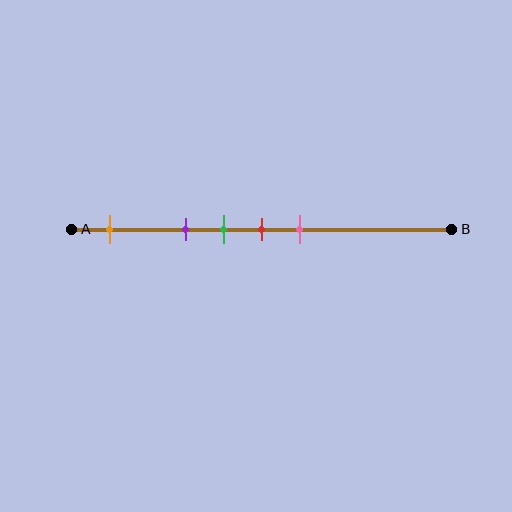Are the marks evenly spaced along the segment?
No, the marks are not evenly spaced.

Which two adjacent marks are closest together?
The green and red marks are the closest adjacent pair.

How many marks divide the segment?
There are 5 marks dividing the segment.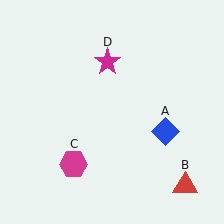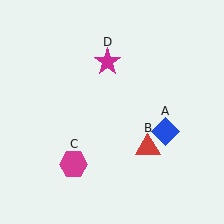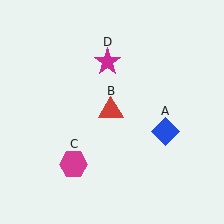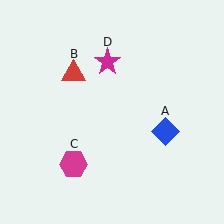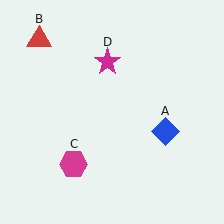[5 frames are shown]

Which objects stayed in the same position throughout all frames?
Blue diamond (object A) and magenta hexagon (object C) and magenta star (object D) remained stationary.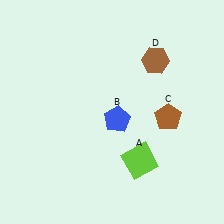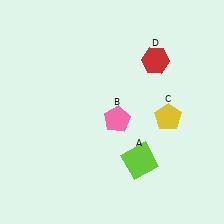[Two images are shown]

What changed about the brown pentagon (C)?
In Image 1, C is brown. In Image 2, it changed to yellow.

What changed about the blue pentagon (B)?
In Image 1, B is blue. In Image 2, it changed to pink.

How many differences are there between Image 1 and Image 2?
There are 3 differences between the two images.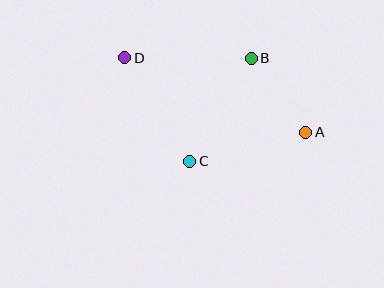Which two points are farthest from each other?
Points A and D are farthest from each other.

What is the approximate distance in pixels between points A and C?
The distance between A and C is approximately 120 pixels.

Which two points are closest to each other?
Points A and B are closest to each other.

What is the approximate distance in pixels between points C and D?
The distance between C and D is approximately 122 pixels.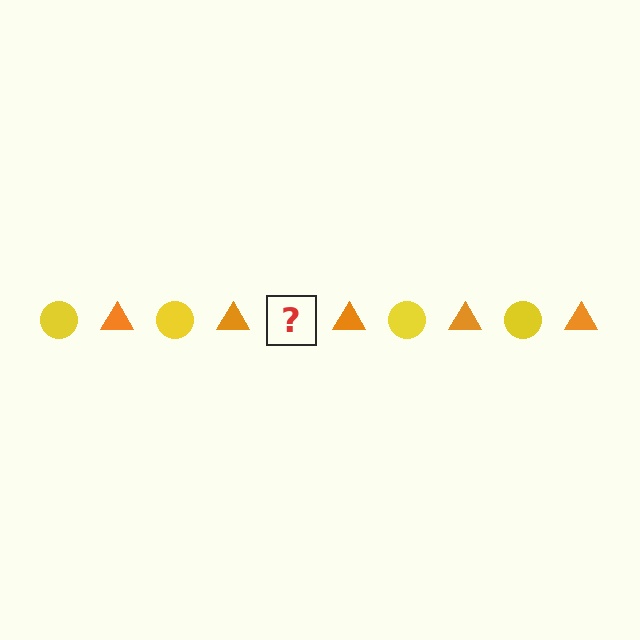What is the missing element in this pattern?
The missing element is a yellow circle.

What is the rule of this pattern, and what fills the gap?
The rule is that the pattern alternates between yellow circle and orange triangle. The gap should be filled with a yellow circle.